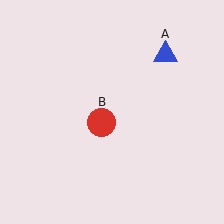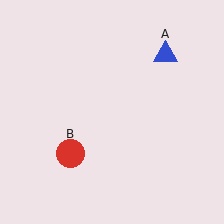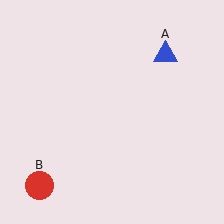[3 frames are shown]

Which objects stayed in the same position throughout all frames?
Blue triangle (object A) remained stationary.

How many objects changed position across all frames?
1 object changed position: red circle (object B).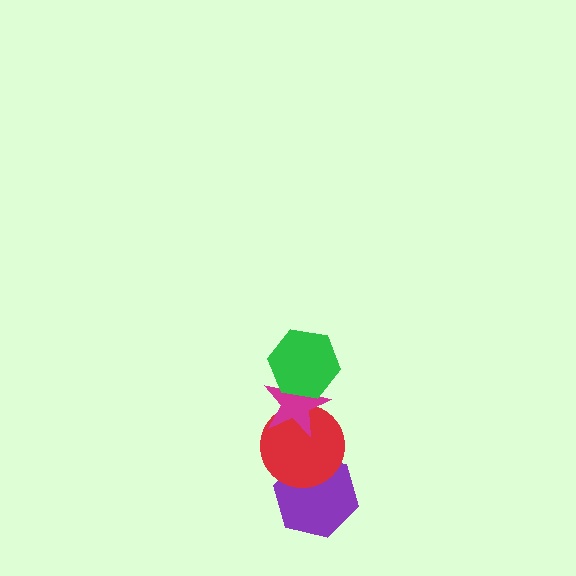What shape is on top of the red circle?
The magenta star is on top of the red circle.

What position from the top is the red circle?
The red circle is 3rd from the top.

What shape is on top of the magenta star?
The green hexagon is on top of the magenta star.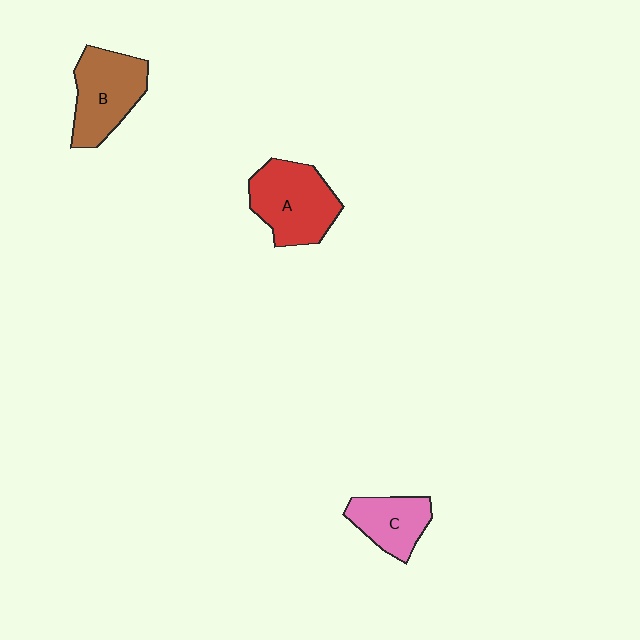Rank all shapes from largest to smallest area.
From largest to smallest: A (red), B (brown), C (pink).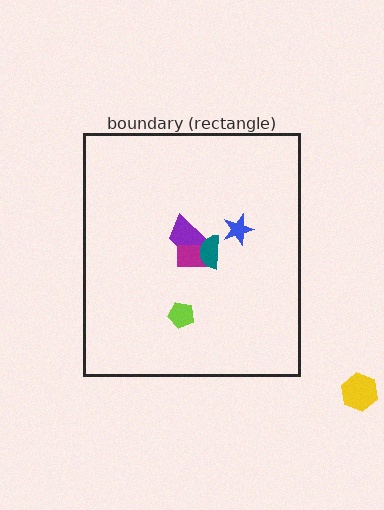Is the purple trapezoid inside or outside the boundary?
Inside.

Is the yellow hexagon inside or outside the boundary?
Outside.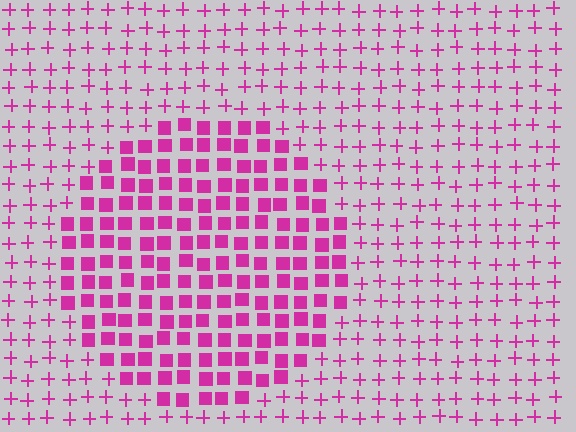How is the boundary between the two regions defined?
The boundary is defined by a change in element shape: squares inside vs. plus signs outside. All elements share the same color and spacing.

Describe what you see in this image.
The image is filled with small magenta elements arranged in a uniform grid. A circle-shaped region contains squares, while the surrounding area contains plus signs. The boundary is defined purely by the change in element shape.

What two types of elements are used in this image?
The image uses squares inside the circle region and plus signs outside it.